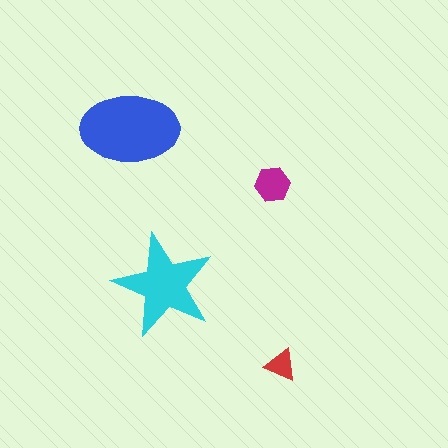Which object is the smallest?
The red triangle.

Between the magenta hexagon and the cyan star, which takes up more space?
The cyan star.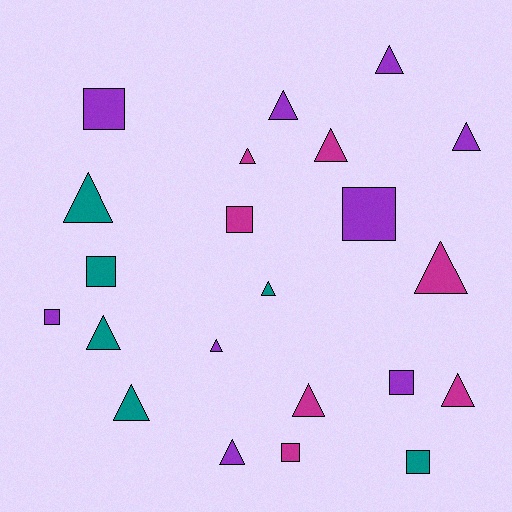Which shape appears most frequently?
Triangle, with 14 objects.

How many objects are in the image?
There are 22 objects.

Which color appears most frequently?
Purple, with 9 objects.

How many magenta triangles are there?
There are 5 magenta triangles.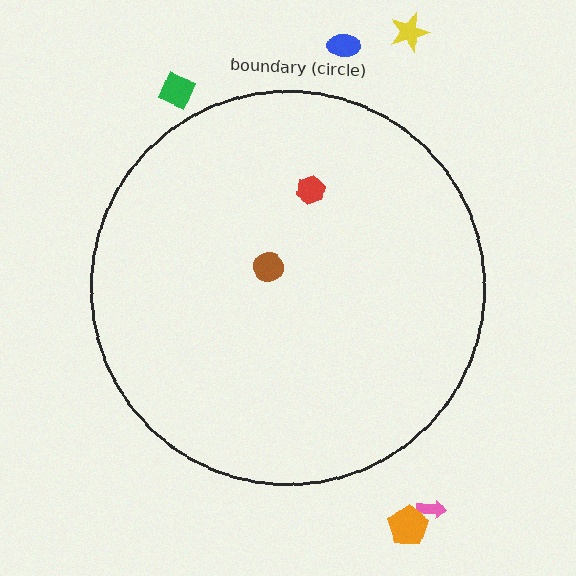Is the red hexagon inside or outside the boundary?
Inside.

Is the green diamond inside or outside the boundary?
Outside.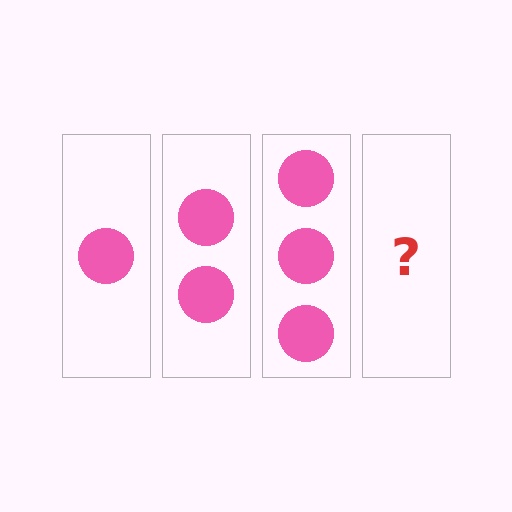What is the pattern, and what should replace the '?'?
The pattern is that each step adds one more circle. The '?' should be 4 circles.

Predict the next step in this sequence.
The next step is 4 circles.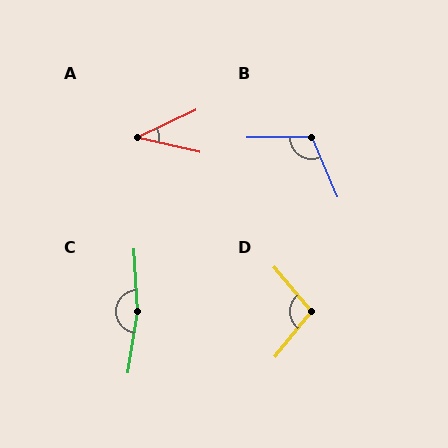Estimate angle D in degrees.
Approximately 100 degrees.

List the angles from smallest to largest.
A (38°), D (100°), B (113°), C (168°).